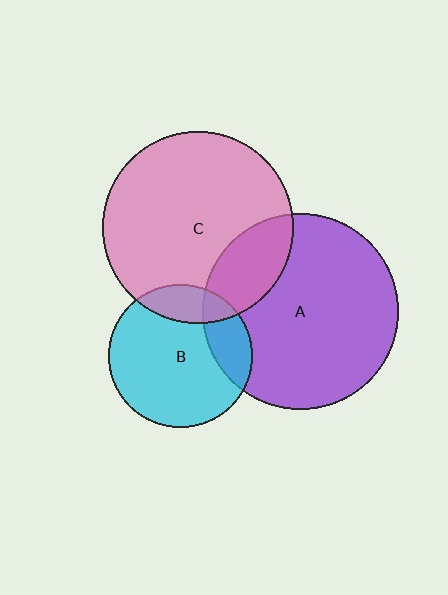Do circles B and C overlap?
Yes.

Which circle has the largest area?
Circle A (purple).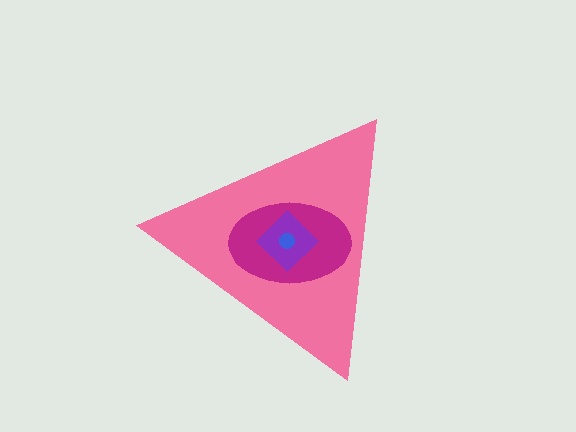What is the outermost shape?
The pink triangle.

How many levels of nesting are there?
4.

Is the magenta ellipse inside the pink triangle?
Yes.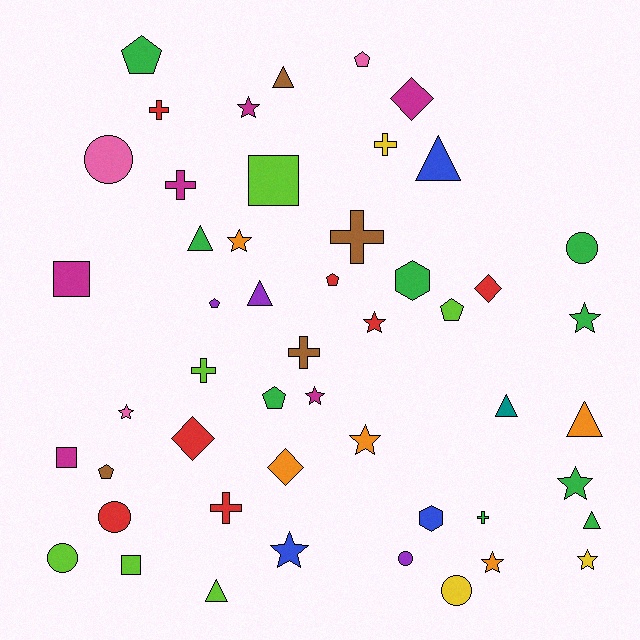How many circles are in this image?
There are 6 circles.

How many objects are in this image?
There are 50 objects.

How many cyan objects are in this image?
There are no cyan objects.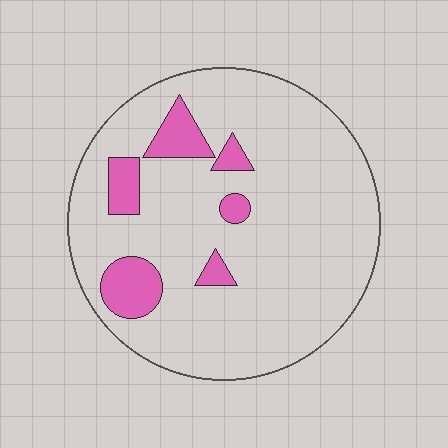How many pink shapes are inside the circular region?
6.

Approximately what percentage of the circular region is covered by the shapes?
Approximately 15%.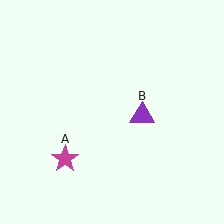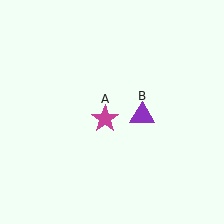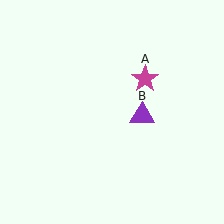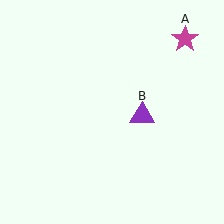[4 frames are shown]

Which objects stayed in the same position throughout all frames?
Purple triangle (object B) remained stationary.